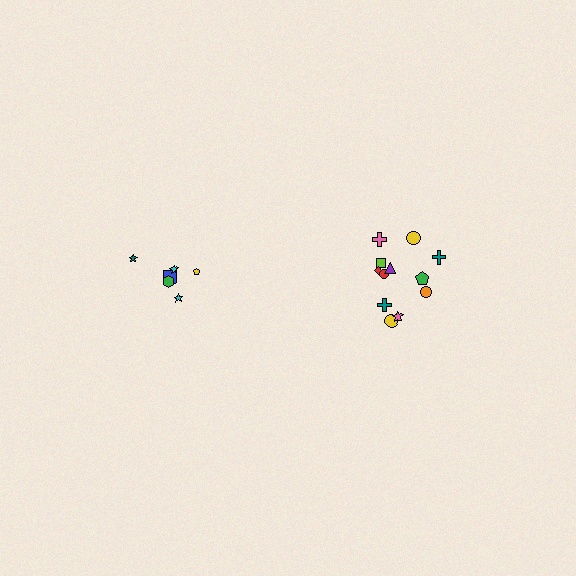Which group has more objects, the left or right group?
The right group.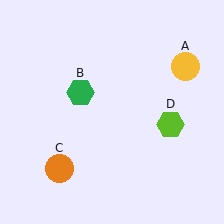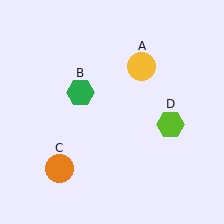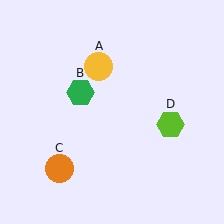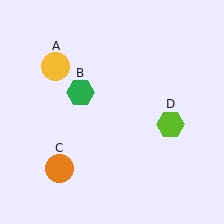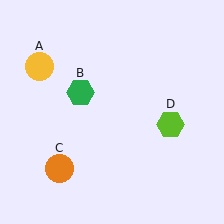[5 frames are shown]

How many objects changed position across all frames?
1 object changed position: yellow circle (object A).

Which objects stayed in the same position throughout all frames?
Green hexagon (object B) and orange circle (object C) and lime hexagon (object D) remained stationary.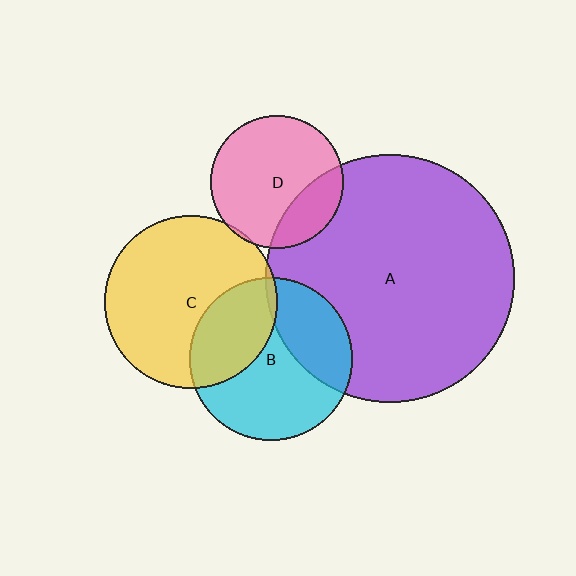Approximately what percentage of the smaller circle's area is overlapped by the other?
Approximately 30%.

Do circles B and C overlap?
Yes.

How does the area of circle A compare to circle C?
Approximately 2.1 times.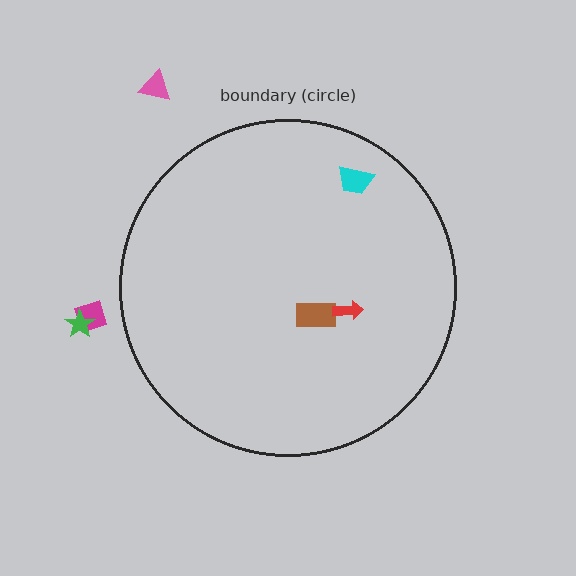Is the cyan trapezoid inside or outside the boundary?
Inside.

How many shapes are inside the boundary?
3 inside, 3 outside.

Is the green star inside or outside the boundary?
Outside.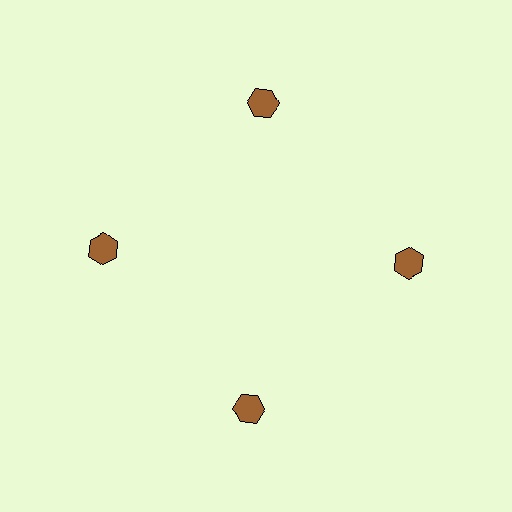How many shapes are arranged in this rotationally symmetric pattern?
There are 4 shapes, arranged in 4 groups of 1.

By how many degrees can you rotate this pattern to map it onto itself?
The pattern maps onto itself every 90 degrees of rotation.